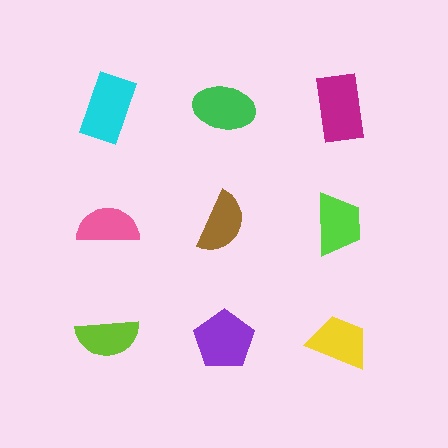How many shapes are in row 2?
3 shapes.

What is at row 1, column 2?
A green ellipse.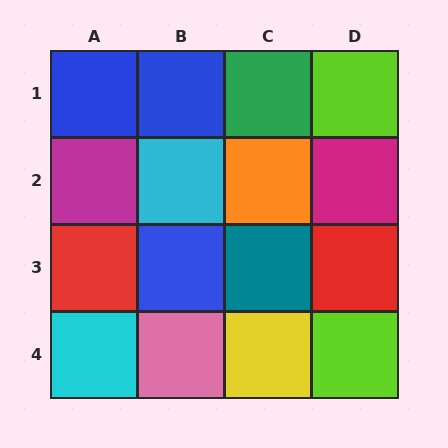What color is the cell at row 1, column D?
Lime.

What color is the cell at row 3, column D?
Red.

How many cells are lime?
2 cells are lime.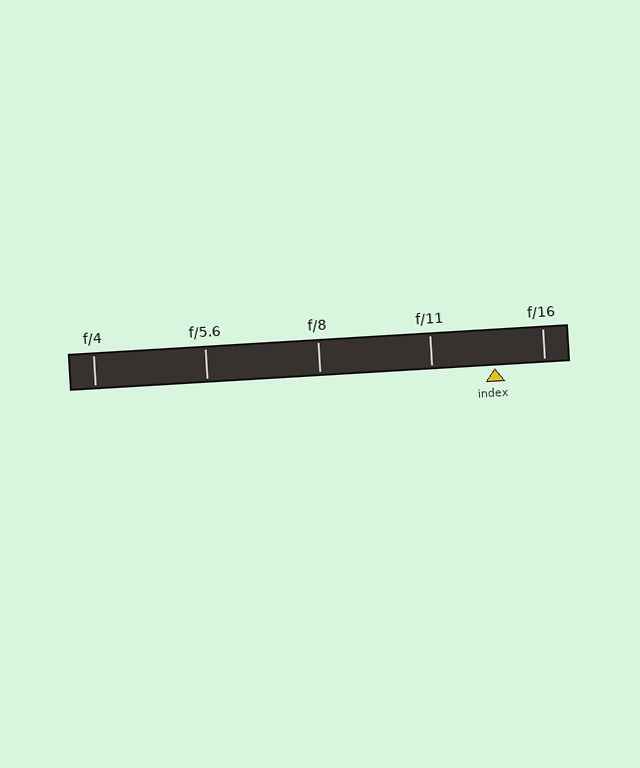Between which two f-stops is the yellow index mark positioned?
The index mark is between f/11 and f/16.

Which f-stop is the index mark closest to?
The index mark is closest to f/16.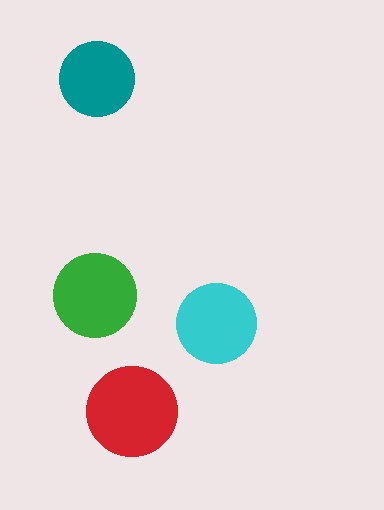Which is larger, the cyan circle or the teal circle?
The cyan one.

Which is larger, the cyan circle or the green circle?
The green one.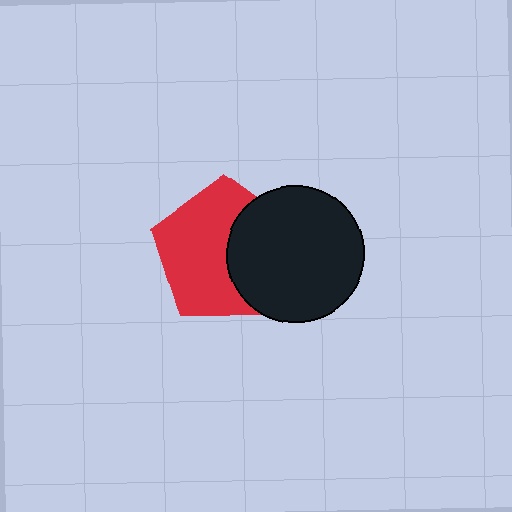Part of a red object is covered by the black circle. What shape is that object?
It is a pentagon.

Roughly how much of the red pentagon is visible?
About half of it is visible (roughly 61%).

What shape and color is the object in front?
The object in front is a black circle.